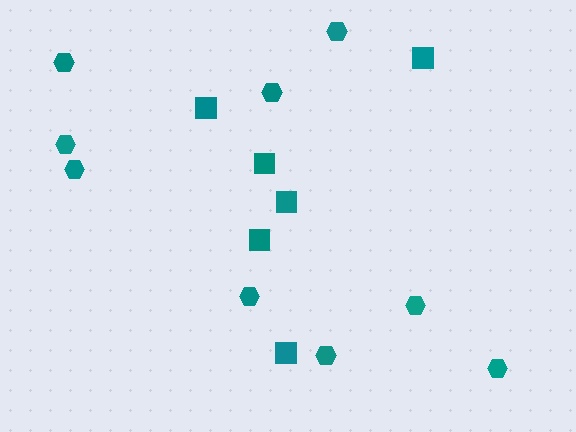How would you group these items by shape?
There are 2 groups: one group of squares (6) and one group of hexagons (9).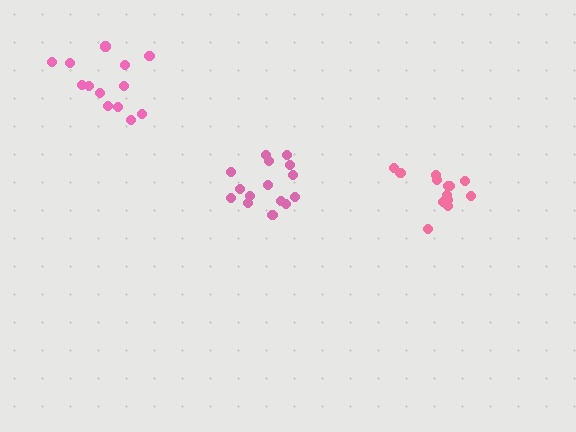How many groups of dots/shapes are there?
There are 3 groups.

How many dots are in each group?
Group 1: 13 dots, Group 2: 13 dots, Group 3: 15 dots (41 total).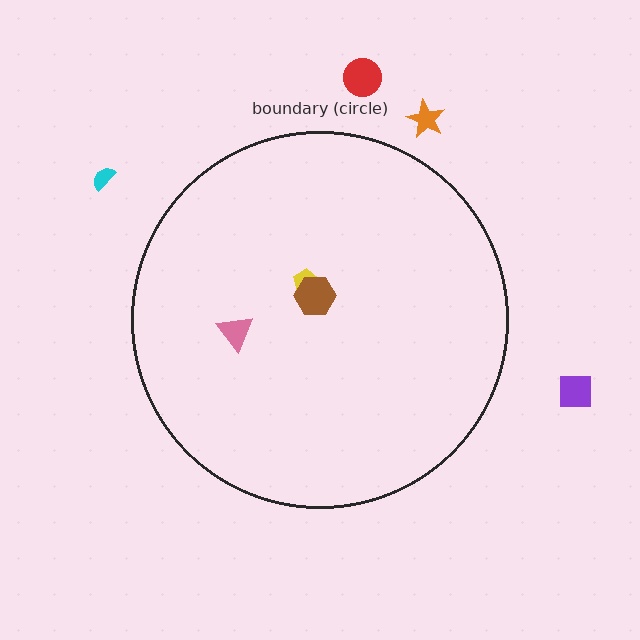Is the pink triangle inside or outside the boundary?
Inside.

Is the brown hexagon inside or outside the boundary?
Inside.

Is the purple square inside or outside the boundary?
Outside.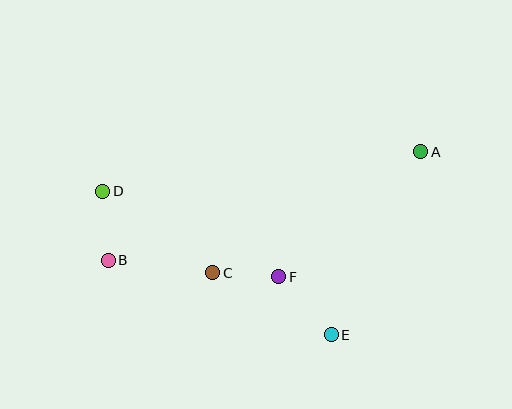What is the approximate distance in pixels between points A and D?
The distance between A and D is approximately 320 pixels.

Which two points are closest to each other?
Points C and F are closest to each other.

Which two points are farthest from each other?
Points A and B are farthest from each other.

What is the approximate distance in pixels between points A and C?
The distance between A and C is approximately 241 pixels.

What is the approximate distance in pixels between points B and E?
The distance between B and E is approximately 235 pixels.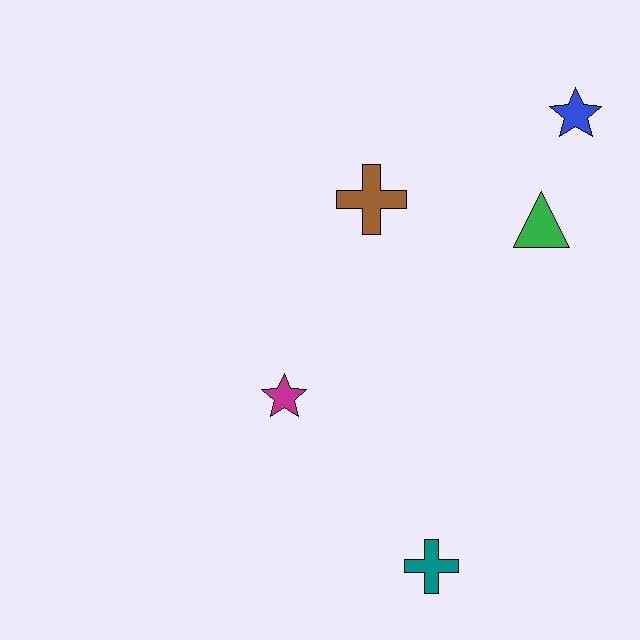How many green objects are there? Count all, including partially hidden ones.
There is 1 green object.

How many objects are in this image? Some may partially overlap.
There are 5 objects.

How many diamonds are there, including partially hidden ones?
There are no diamonds.